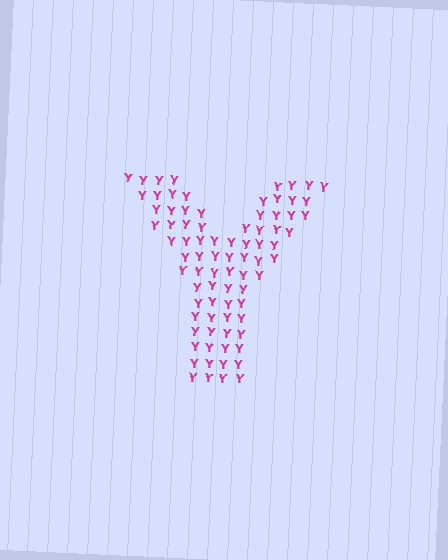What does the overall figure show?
The overall figure shows the letter Y.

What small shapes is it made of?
It is made of small letter Y's.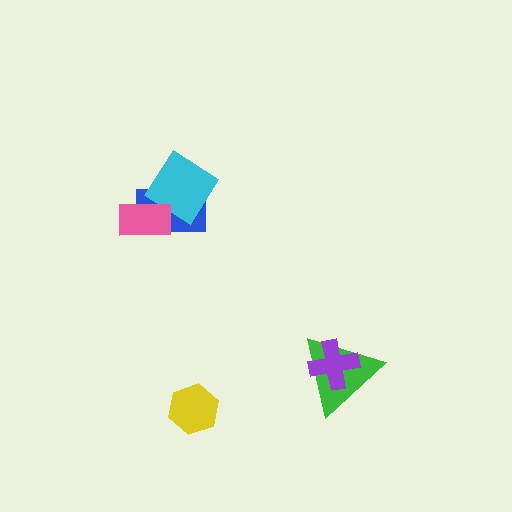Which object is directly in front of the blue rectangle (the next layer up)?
The cyan diamond is directly in front of the blue rectangle.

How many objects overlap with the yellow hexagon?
0 objects overlap with the yellow hexagon.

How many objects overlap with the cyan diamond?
2 objects overlap with the cyan diamond.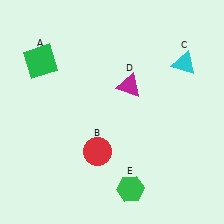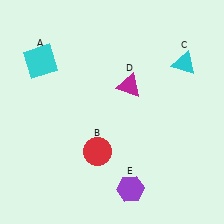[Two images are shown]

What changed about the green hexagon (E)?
In Image 1, E is green. In Image 2, it changed to purple.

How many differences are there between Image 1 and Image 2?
There are 2 differences between the two images.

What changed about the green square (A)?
In Image 1, A is green. In Image 2, it changed to cyan.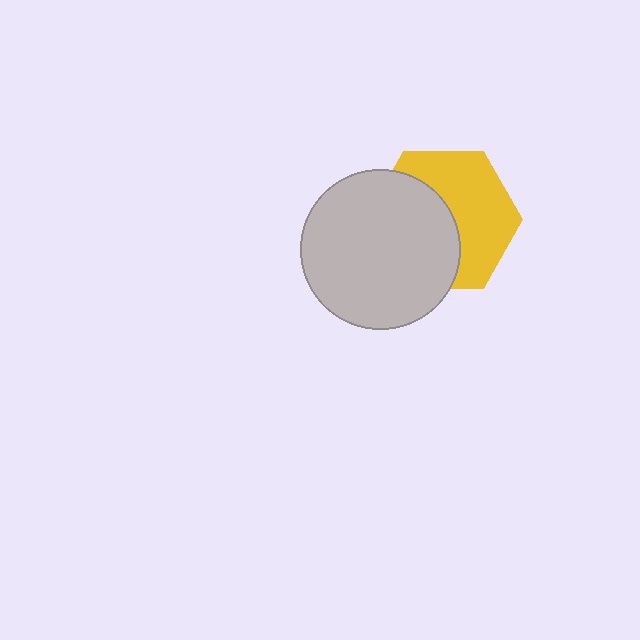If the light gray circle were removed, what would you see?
You would see the complete yellow hexagon.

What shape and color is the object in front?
The object in front is a light gray circle.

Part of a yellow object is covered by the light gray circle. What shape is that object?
It is a hexagon.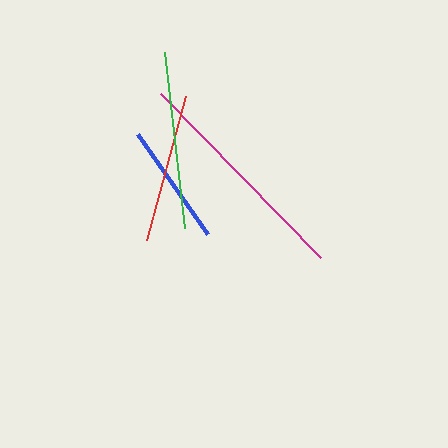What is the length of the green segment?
The green segment is approximately 177 pixels long.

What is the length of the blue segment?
The blue segment is approximately 122 pixels long.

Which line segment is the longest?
The magenta line is the longest at approximately 229 pixels.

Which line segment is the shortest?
The blue line is the shortest at approximately 122 pixels.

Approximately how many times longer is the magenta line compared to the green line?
The magenta line is approximately 1.3 times the length of the green line.